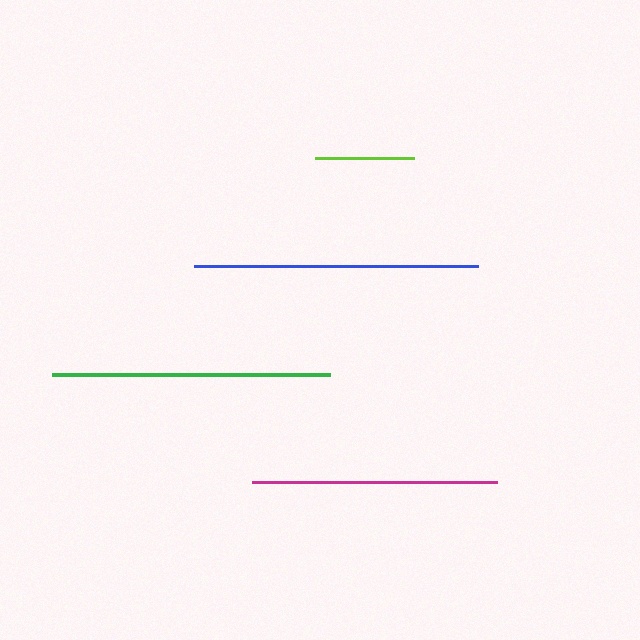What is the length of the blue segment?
The blue segment is approximately 284 pixels long.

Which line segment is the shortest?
The lime line is the shortest at approximately 99 pixels.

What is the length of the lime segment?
The lime segment is approximately 99 pixels long.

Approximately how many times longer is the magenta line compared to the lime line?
The magenta line is approximately 2.5 times the length of the lime line.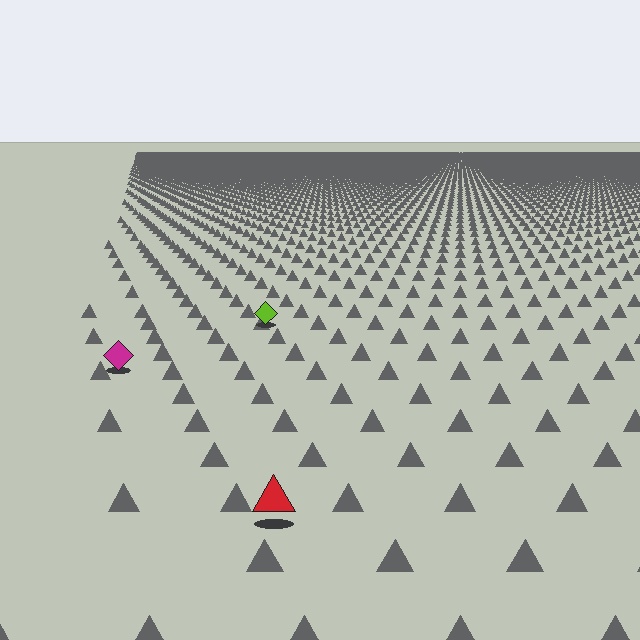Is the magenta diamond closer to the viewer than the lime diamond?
Yes. The magenta diamond is closer — you can tell from the texture gradient: the ground texture is coarser near it.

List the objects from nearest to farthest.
From nearest to farthest: the red triangle, the magenta diamond, the lime diamond.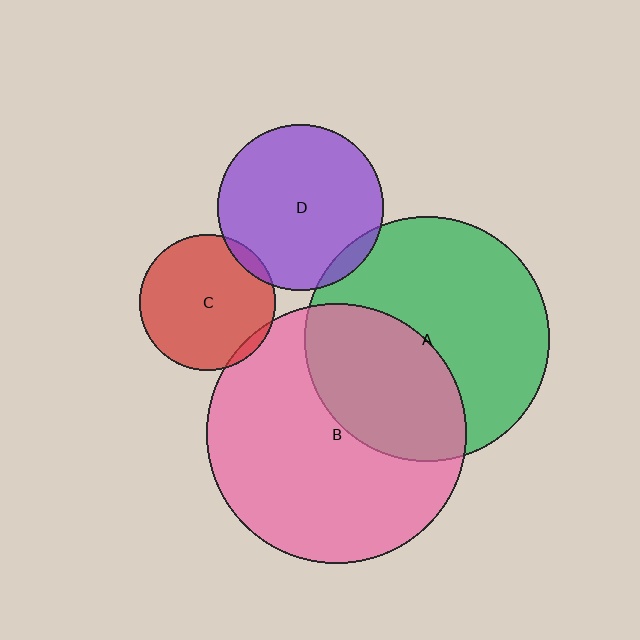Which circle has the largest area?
Circle B (pink).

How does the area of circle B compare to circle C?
Approximately 3.6 times.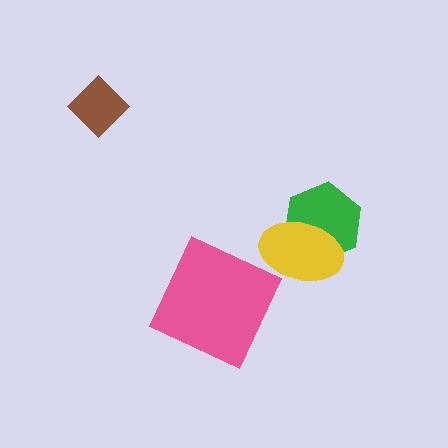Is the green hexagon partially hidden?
Yes, it is partially covered by another shape.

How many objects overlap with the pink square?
0 objects overlap with the pink square.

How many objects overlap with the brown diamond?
0 objects overlap with the brown diamond.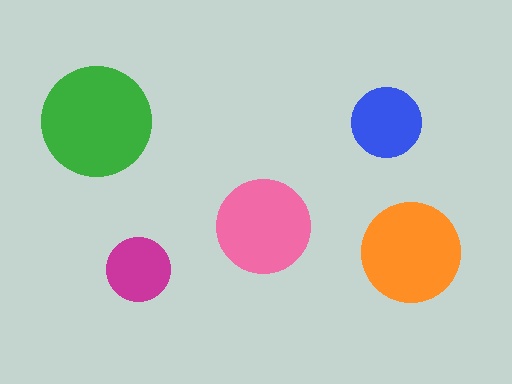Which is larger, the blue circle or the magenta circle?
The blue one.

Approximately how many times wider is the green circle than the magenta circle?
About 1.5 times wider.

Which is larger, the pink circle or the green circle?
The green one.